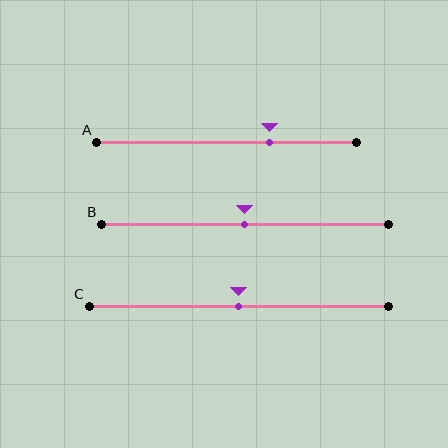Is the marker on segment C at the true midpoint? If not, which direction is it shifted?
Yes, the marker on segment C is at the true midpoint.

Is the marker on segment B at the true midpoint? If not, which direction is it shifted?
Yes, the marker on segment B is at the true midpoint.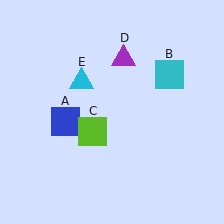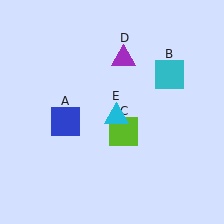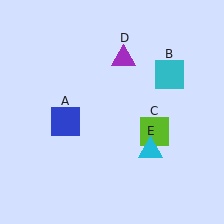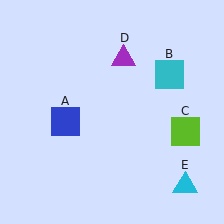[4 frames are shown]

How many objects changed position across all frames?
2 objects changed position: lime square (object C), cyan triangle (object E).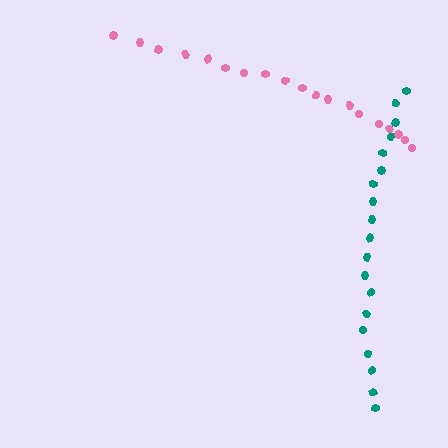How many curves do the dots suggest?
There are 2 distinct paths.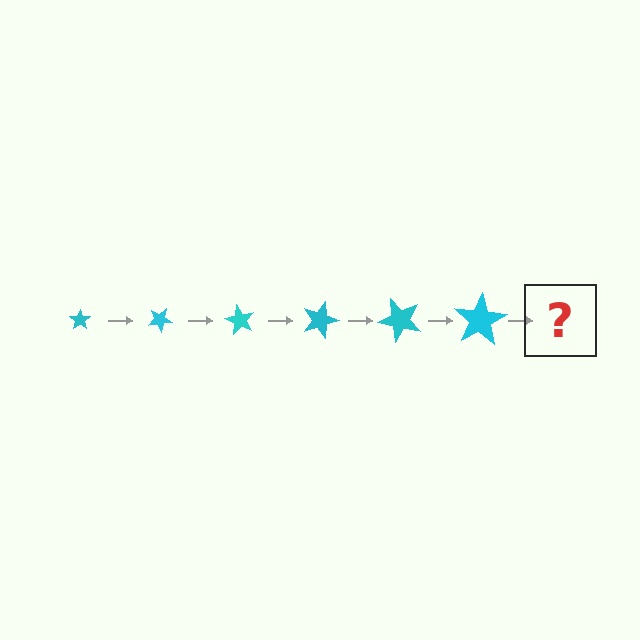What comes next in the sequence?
The next element should be a star, larger than the previous one and rotated 180 degrees from the start.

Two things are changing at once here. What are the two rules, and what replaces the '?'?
The two rules are that the star grows larger each step and it rotates 30 degrees each step. The '?' should be a star, larger than the previous one and rotated 180 degrees from the start.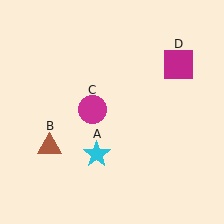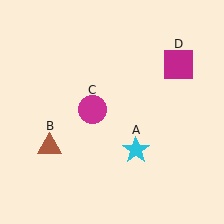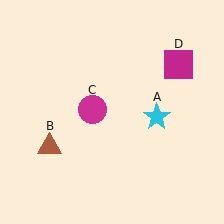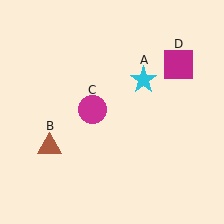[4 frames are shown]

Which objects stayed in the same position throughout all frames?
Brown triangle (object B) and magenta circle (object C) and magenta square (object D) remained stationary.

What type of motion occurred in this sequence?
The cyan star (object A) rotated counterclockwise around the center of the scene.